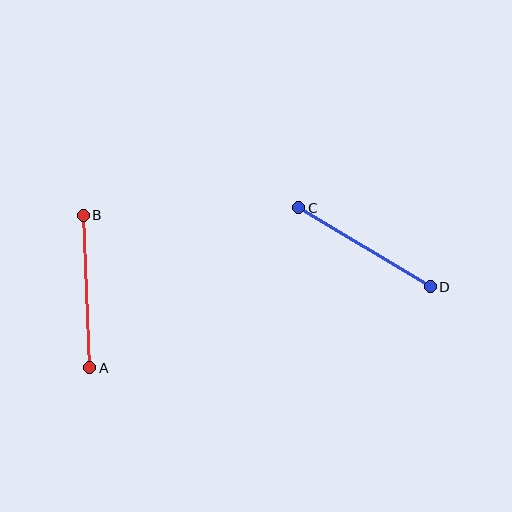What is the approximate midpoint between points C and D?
The midpoint is at approximately (365, 247) pixels.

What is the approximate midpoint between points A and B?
The midpoint is at approximately (87, 292) pixels.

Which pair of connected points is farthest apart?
Points C and D are farthest apart.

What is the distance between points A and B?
The distance is approximately 152 pixels.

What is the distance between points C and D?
The distance is approximately 154 pixels.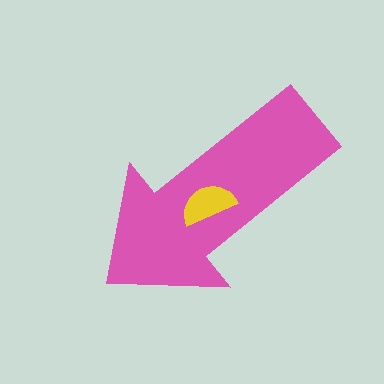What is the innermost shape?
The yellow semicircle.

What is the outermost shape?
The pink arrow.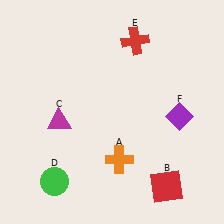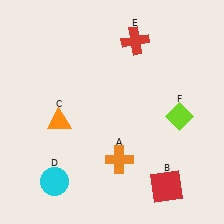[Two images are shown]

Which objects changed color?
C changed from magenta to orange. D changed from green to cyan. F changed from purple to lime.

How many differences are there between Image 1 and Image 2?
There are 3 differences between the two images.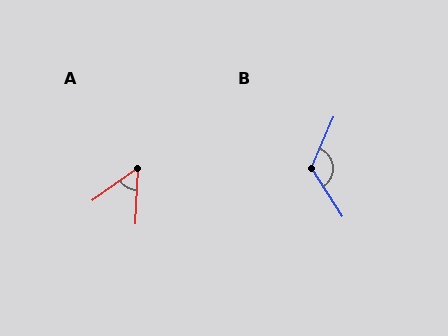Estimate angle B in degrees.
Approximately 123 degrees.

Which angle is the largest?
B, at approximately 123 degrees.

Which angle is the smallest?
A, at approximately 52 degrees.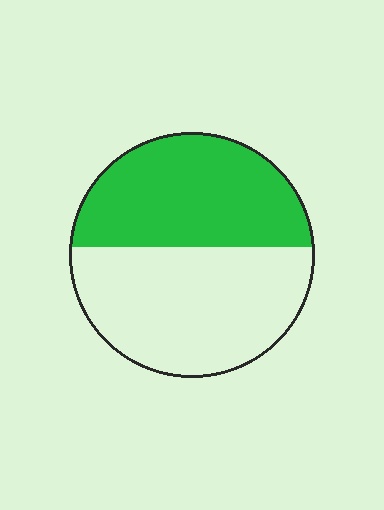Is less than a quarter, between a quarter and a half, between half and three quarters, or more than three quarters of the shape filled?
Between a quarter and a half.